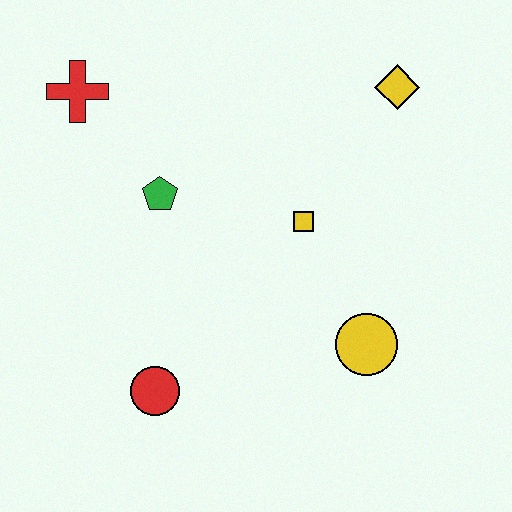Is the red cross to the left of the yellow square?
Yes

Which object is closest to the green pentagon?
The red cross is closest to the green pentagon.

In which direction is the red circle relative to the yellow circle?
The red circle is to the left of the yellow circle.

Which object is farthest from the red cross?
The yellow circle is farthest from the red cross.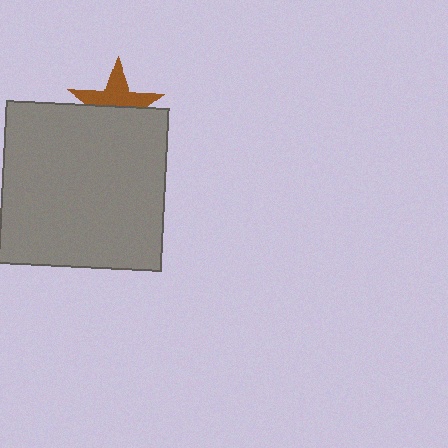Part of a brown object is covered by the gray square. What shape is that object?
It is a star.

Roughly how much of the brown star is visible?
About half of it is visible (roughly 51%).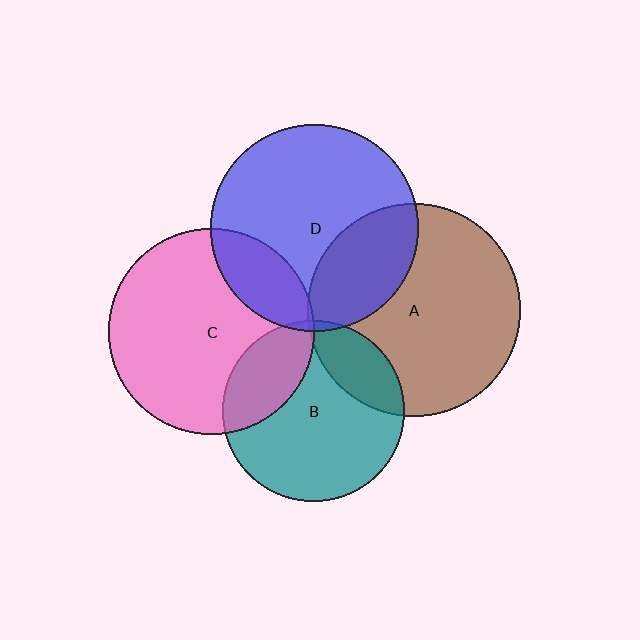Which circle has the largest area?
Circle A (brown).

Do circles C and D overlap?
Yes.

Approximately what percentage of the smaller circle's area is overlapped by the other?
Approximately 20%.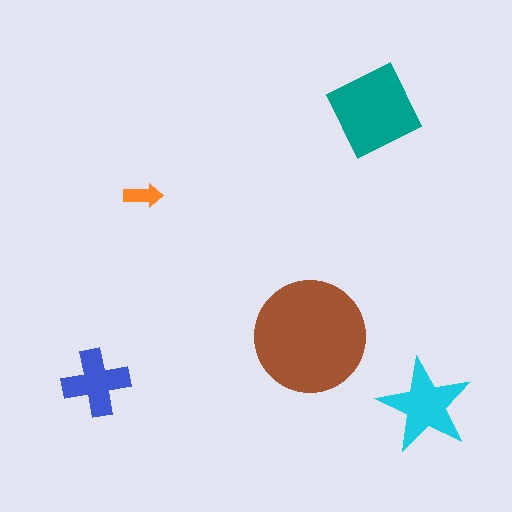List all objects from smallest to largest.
The orange arrow, the blue cross, the cyan star, the teal diamond, the brown circle.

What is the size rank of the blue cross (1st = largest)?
4th.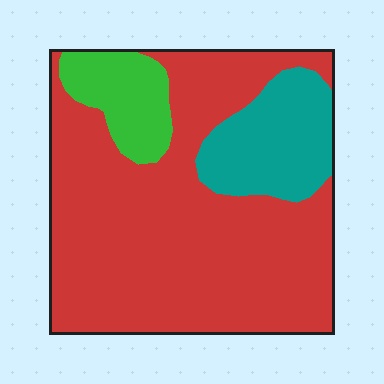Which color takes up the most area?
Red, at roughly 75%.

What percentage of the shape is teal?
Teal covers about 15% of the shape.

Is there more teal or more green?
Teal.